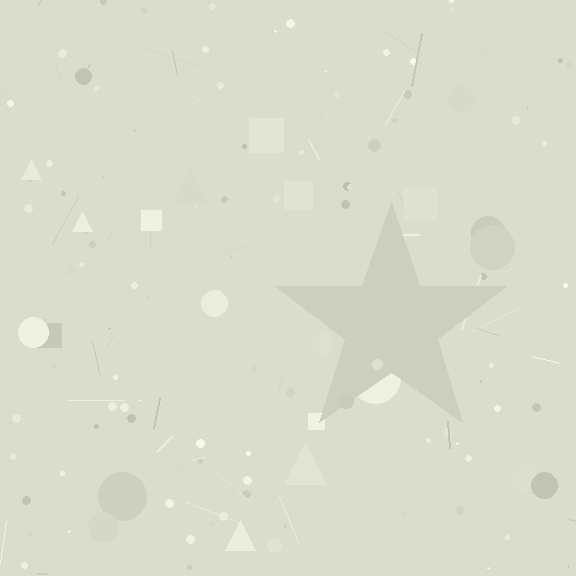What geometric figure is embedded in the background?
A star is embedded in the background.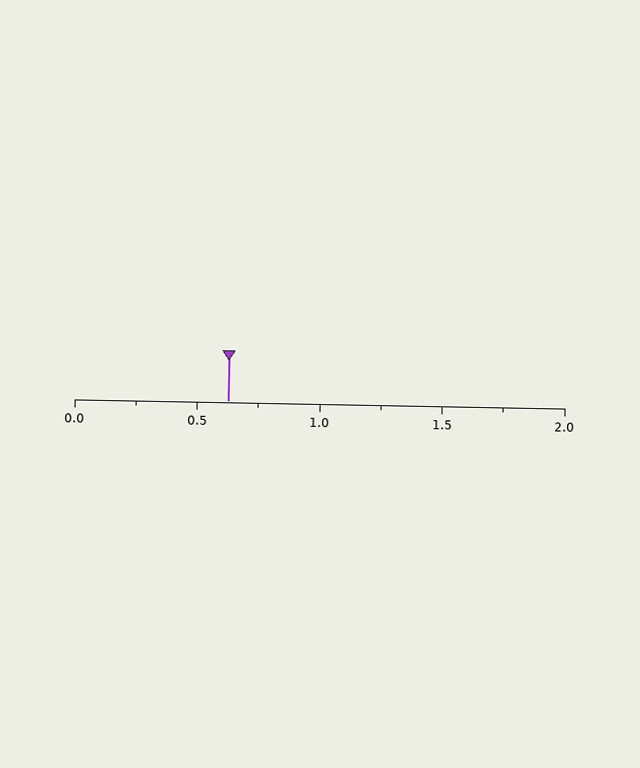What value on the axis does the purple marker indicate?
The marker indicates approximately 0.62.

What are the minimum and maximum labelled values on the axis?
The axis runs from 0.0 to 2.0.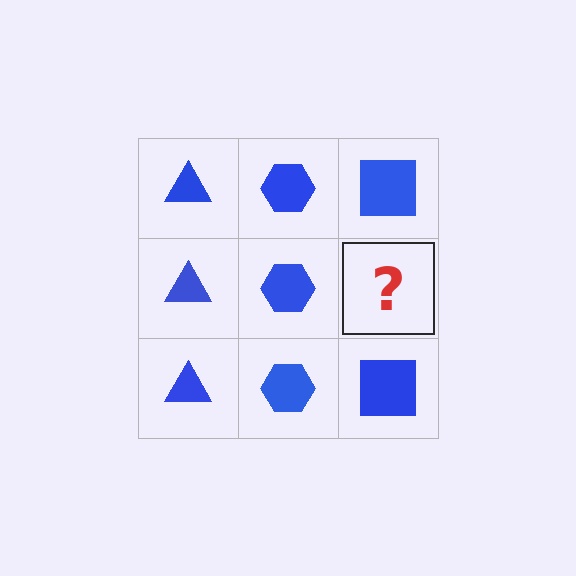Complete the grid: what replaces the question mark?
The question mark should be replaced with a blue square.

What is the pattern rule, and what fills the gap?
The rule is that each column has a consistent shape. The gap should be filled with a blue square.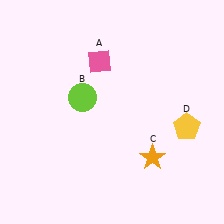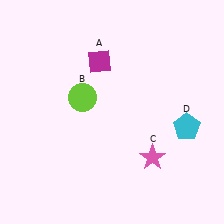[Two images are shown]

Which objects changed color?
A changed from pink to magenta. C changed from orange to pink. D changed from yellow to cyan.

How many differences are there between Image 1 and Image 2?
There are 3 differences between the two images.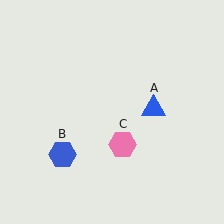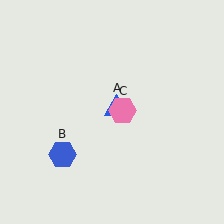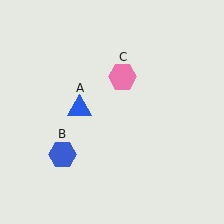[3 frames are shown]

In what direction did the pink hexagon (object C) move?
The pink hexagon (object C) moved up.